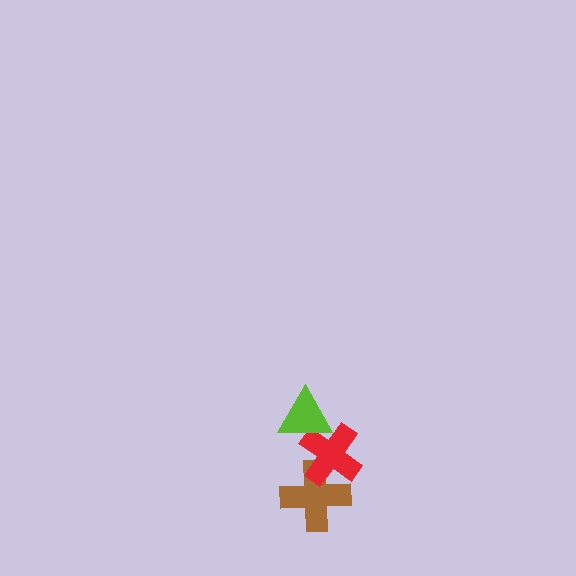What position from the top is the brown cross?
The brown cross is 3rd from the top.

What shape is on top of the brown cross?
The red cross is on top of the brown cross.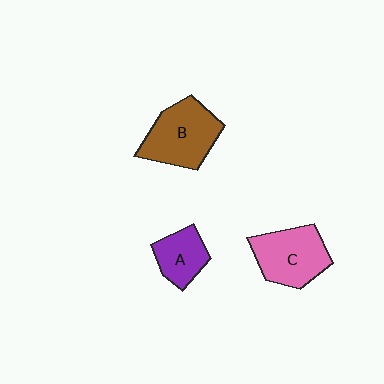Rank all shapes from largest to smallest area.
From largest to smallest: B (brown), C (pink), A (purple).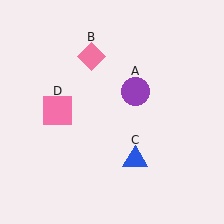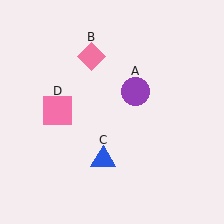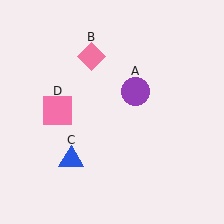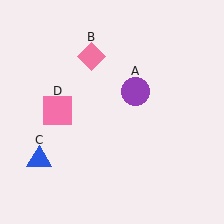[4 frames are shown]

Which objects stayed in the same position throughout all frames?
Purple circle (object A) and pink diamond (object B) and pink square (object D) remained stationary.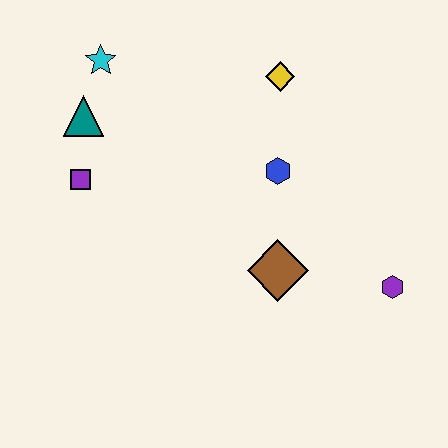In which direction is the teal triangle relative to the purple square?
The teal triangle is above the purple square.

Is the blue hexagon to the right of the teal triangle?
Yes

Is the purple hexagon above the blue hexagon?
No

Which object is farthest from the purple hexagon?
The cyan star is farthest from the purple hexagon.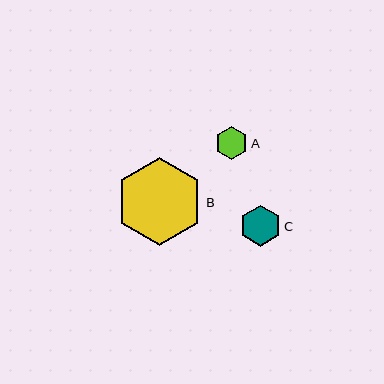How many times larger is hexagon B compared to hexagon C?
Hexagon B is approximately 2.1 times the size of hexagon C.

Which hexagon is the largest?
Hexagon B is the largest with a size of approximately 88 pixels.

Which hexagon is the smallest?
Hexagon A is the smallest with a size of approximately 32 pixels.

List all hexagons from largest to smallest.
From largest to smallest: B, C, A.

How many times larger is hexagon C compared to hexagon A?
Hexagon C is approximately 1.3 times the size of hexagon A.